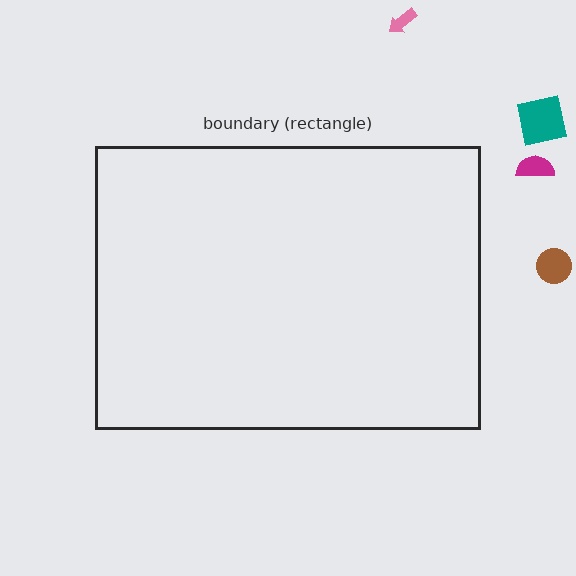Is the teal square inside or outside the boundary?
Outside.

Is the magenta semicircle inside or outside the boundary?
Outside.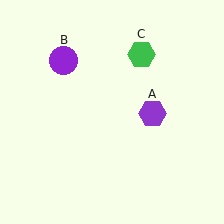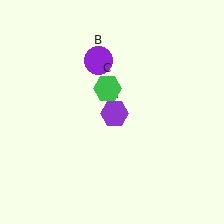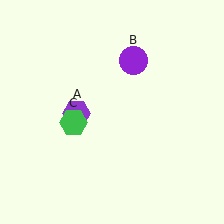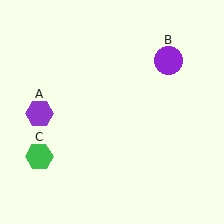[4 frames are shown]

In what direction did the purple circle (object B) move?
The purple circle (object B) moved right.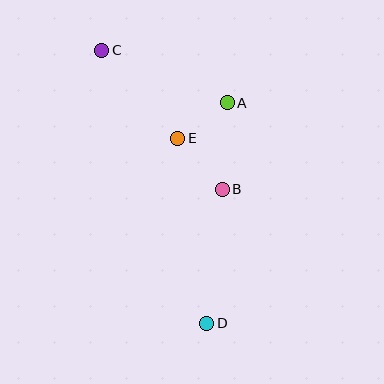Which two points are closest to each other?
Points A and E are closest to each other.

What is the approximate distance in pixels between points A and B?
The distance between A and B is approximately 86 pixels.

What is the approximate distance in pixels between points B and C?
The distance between B and C is approximately 184 pixels.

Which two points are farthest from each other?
Points C and D are farthest from each other.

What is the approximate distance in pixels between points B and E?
The distance between B and E is approximately 68 pixels.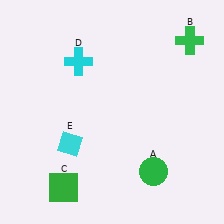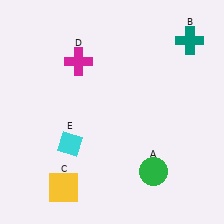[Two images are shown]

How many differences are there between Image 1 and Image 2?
There are 3 differences between the two images.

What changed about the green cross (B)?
In Image 1, B is green. In Image 2, it changed to teal.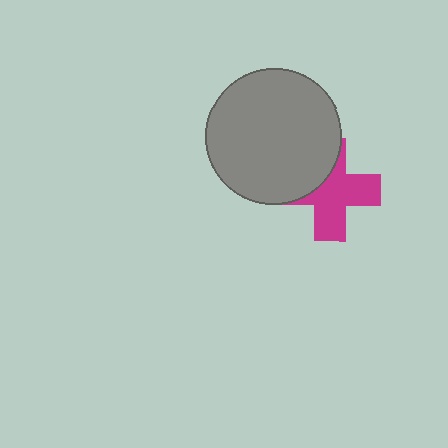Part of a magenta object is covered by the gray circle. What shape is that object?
It is a cross.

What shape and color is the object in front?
The object in front is a gray circle.